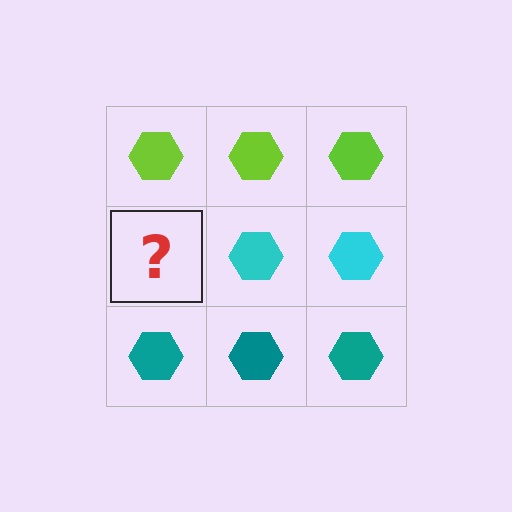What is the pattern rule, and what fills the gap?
The rule is that each row has a consistent color. The gap should be filled with a cyan hexagon.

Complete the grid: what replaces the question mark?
The question mark should be replaced with a cyan hexagon.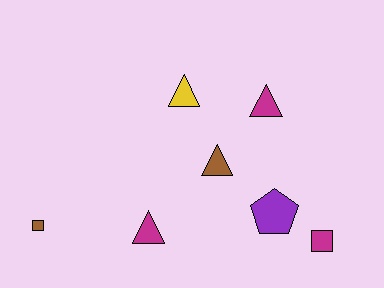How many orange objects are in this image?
There are no orange objects.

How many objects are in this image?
There are 7 objects.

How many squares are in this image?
There are 2 squares.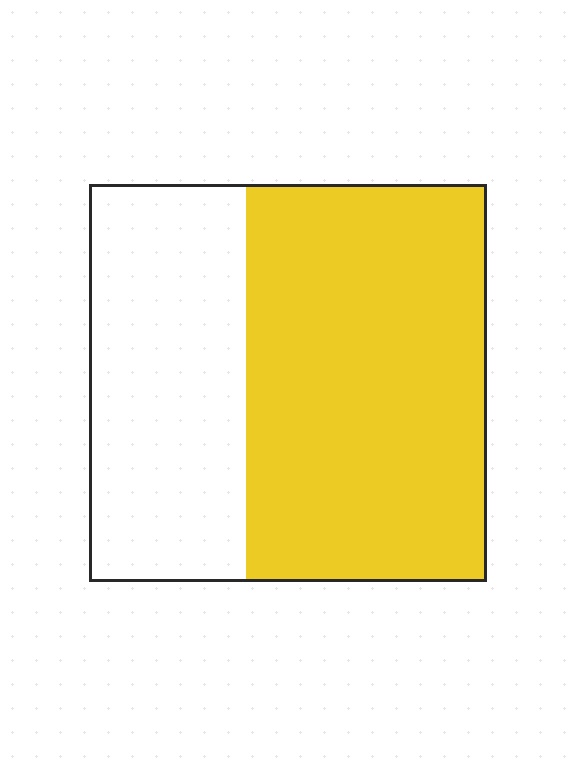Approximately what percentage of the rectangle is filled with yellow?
Approximately 60%.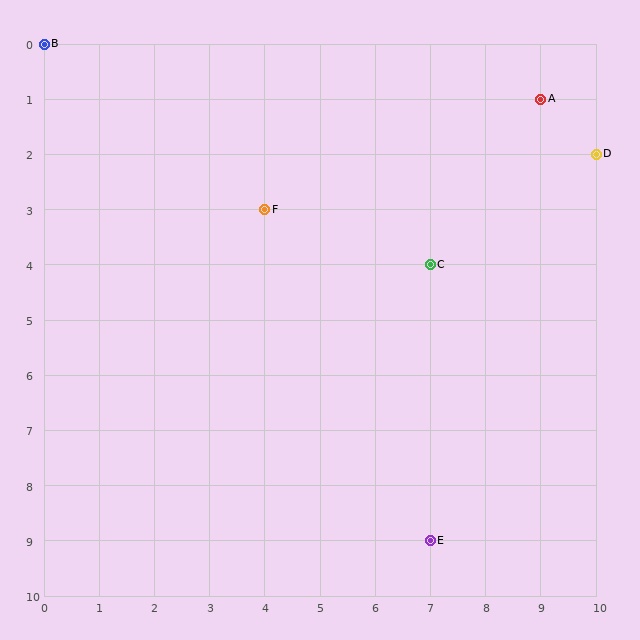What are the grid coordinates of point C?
Point C is at grid coordinates (7, 4).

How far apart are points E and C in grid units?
Points E and C are 5 rows apart.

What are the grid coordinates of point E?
Point E is at grid coordinates (7, 9).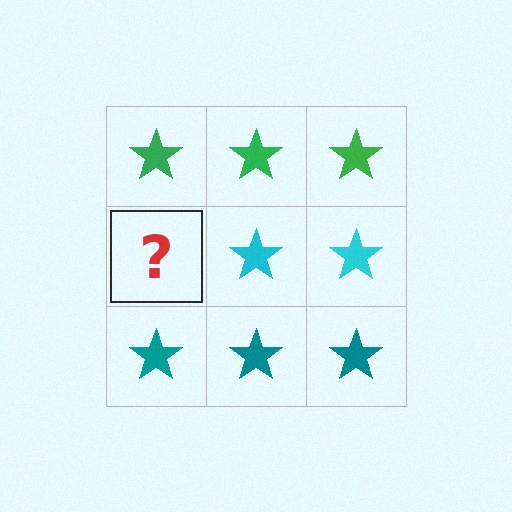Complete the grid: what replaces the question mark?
The question mark should be replaced with a cyan star.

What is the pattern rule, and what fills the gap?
The rule is that each row has a consistent color. The gap should be filled with a cyan star.